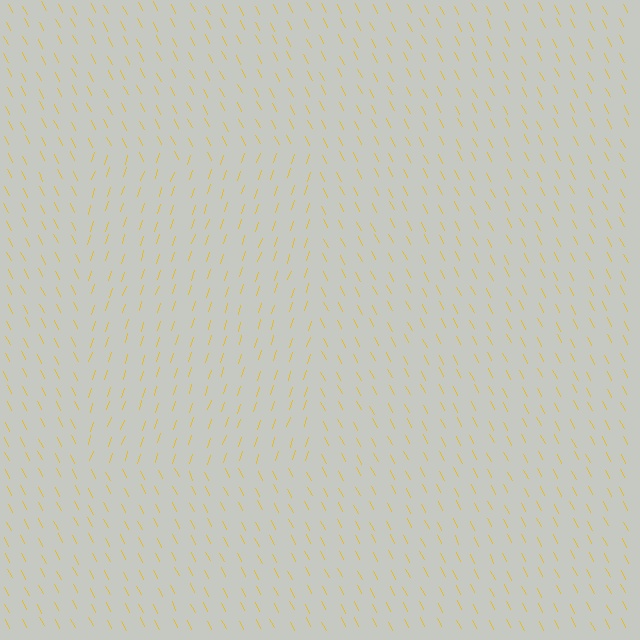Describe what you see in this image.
The image is filled with small yellow line segments. A rectangle region in the image has lines oriented differently from the surrounding lines, creating a visible texture boundary.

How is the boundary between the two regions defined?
The boundary is defined purely by a change in line orientation (approximately 45 degrees difference). All lines are the same color and thickness.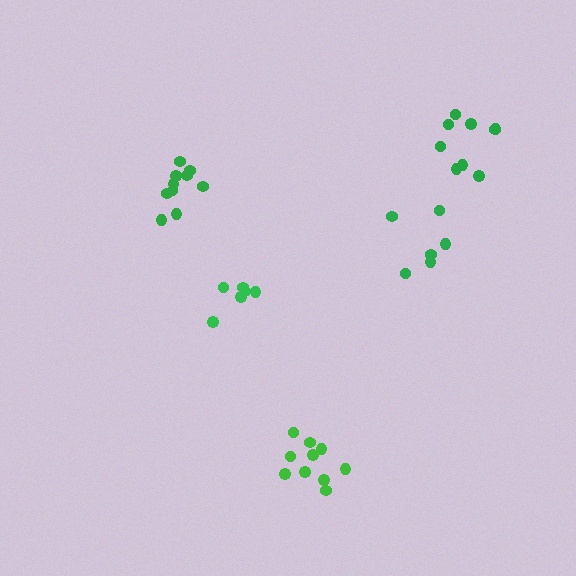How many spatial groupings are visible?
There are 5 spatial groupings.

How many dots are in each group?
Group 1: 10 dots, Group 2: 6 dots, Group 3: 6 dots, Group 4: 9 dots, Group 5: 10 dots (41 total).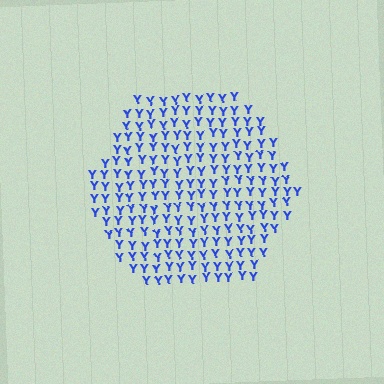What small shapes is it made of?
It is made of small letter Y's.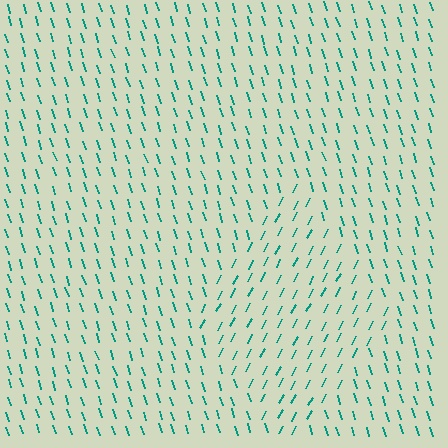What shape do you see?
I see a diamond.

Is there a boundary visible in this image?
Yes, there is a texture boundary formed by a change in line orientation.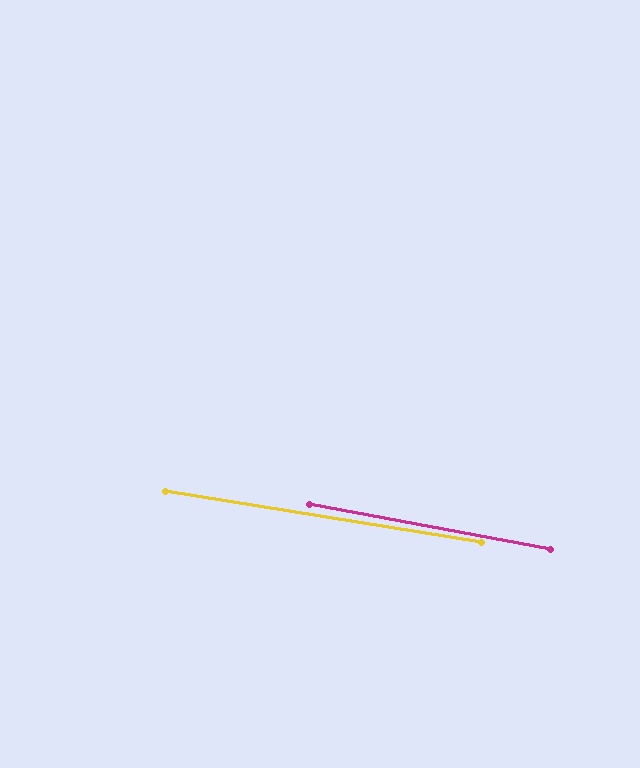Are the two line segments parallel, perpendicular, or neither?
Parallel — their directions differ by only 1.5°.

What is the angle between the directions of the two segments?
Approximately 1 degree.